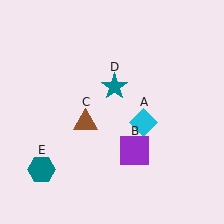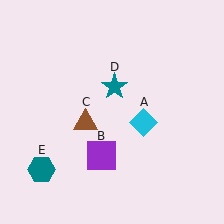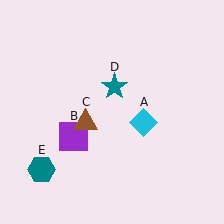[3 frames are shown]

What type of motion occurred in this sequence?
The purple square (object B) rotated clockwise around the center of the scene.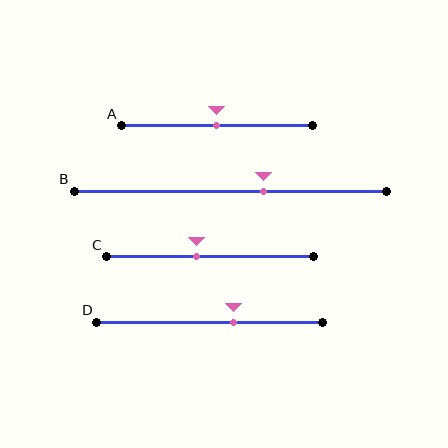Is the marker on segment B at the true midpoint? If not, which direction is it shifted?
No, the marker on segment B is shifted to the right by about 11% of the segment length.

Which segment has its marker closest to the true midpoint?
Segment A has its marker closest to the true midpoint.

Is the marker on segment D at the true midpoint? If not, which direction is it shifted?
No, the marker on segment D is shifted to the right by about 11% of the segment length.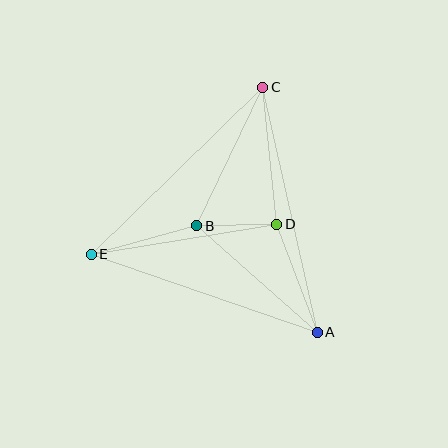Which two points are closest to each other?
Points B and D are closest to each other.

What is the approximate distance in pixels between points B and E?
The distance between B and E is approximately 109 pixels.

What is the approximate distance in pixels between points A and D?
The distance between A and D is approximately 116 pixels.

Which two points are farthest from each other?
Points A and C are farthest from each other.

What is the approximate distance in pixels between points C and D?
The distance between C and D is approximately 138 pixels.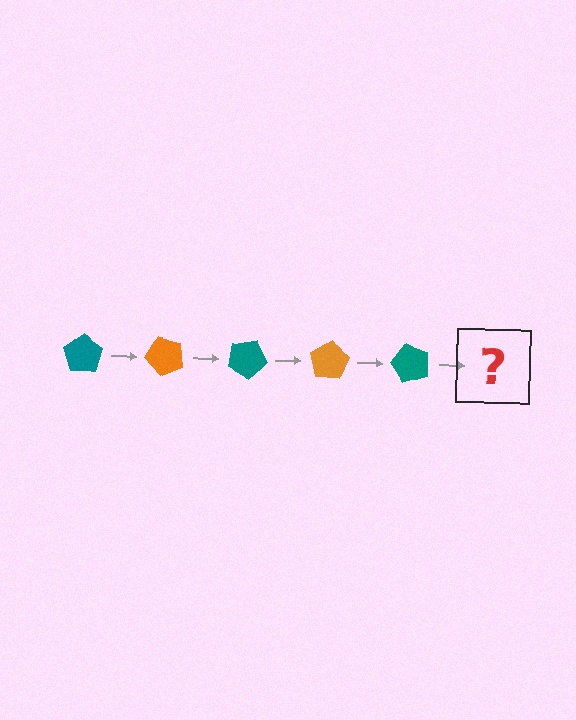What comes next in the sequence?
The next element should be an orange pentagon, rotated 250 degrees from the start.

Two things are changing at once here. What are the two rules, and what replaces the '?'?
The two rules are that it rotates 50 degrees each step and the color cycles through teal and orange. The '?' should be an orange pentagon, rotated 250 degrees from the start.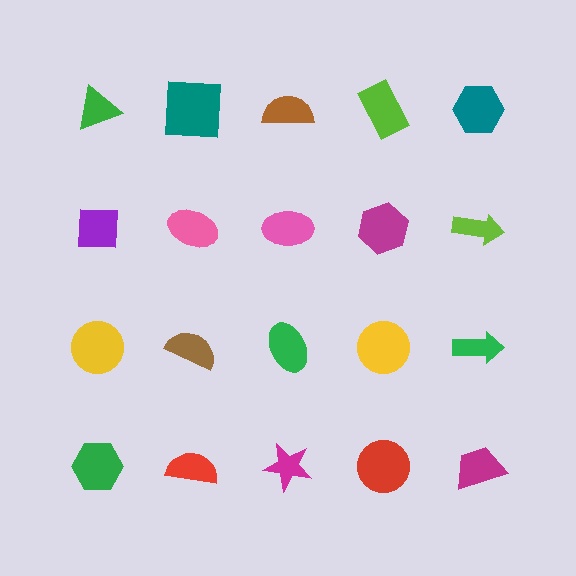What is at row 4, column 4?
A red circle.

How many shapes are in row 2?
5 shapes.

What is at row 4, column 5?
A magenta trapezoid.